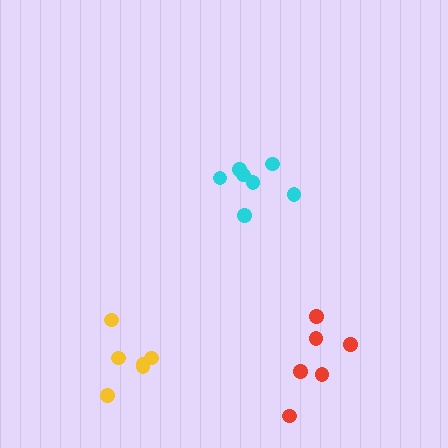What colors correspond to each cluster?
The clusters are colored: cyan, red, yellow.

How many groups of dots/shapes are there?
There are 3 groups.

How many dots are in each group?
Group 1: 7 dots, Group 2: 6 dots, Group 3: 6 dots (19 total).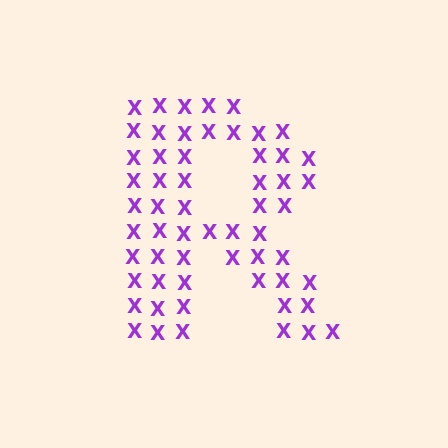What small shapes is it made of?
It is made of small letter X's.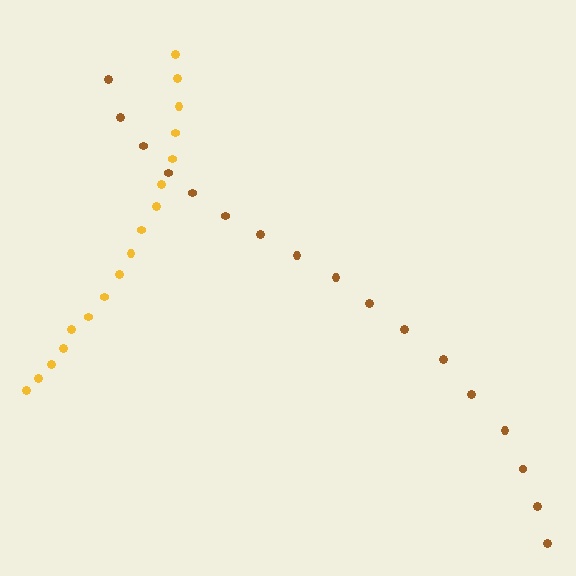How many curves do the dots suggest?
There are 2 distinct paths.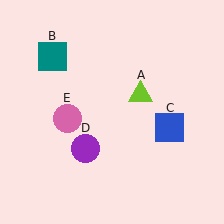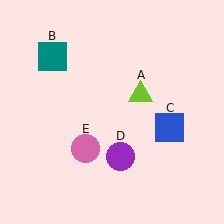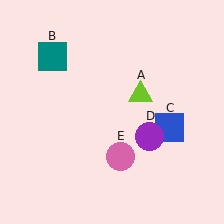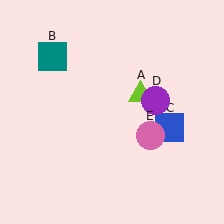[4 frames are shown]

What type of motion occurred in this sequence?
The purple circle (object D), pink circle (object E) rotated counterclockwise around the center of the scene.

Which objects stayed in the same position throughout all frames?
Lime triangle (object A) and teal square (object B) and blue square (object C) remained stationary.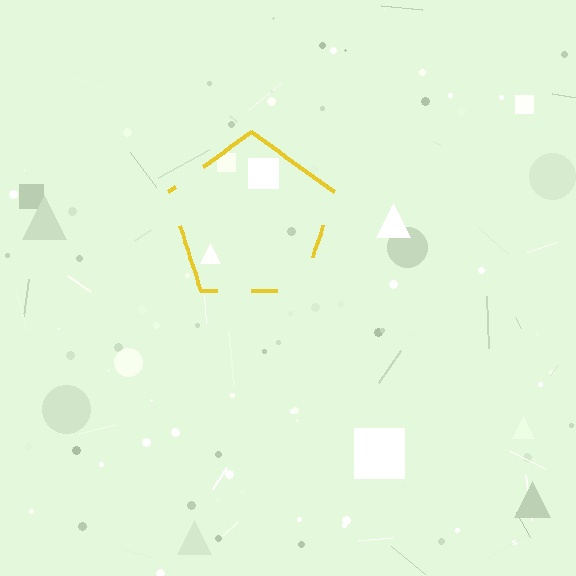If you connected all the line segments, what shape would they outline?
They would outline a pentagon.